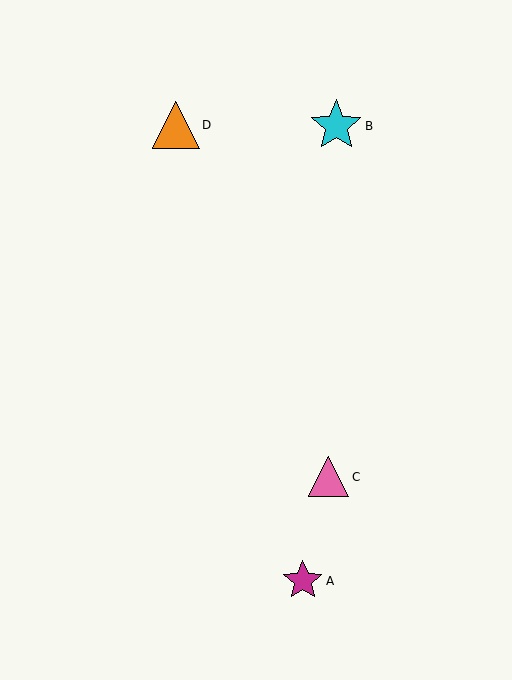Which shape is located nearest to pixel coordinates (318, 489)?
The pink triangle (labeled C) at (329, 477) is nearest to that location.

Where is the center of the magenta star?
The center of the magenta star is at (303, 581).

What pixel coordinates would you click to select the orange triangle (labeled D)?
Click at (176, 125) to select the orange triangle D.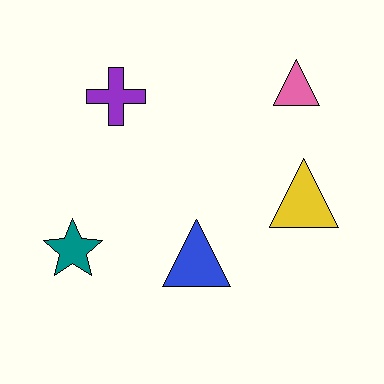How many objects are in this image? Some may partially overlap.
There are 5 objects.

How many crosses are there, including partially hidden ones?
There is 1 cross.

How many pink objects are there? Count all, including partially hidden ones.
There is 1 pink object.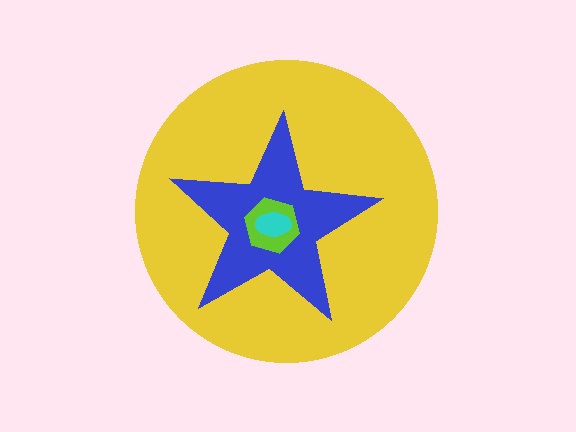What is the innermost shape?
The cyan ellipse.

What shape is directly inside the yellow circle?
The blue star.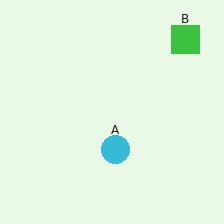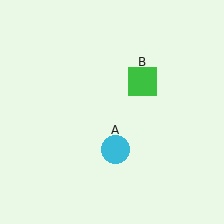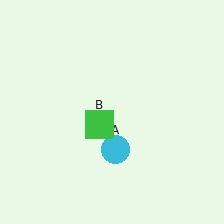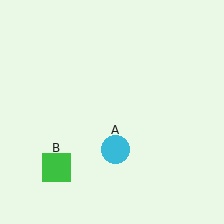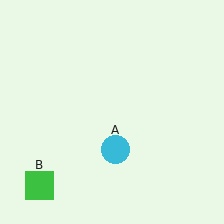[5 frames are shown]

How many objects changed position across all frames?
1 object changed position: green square (object B).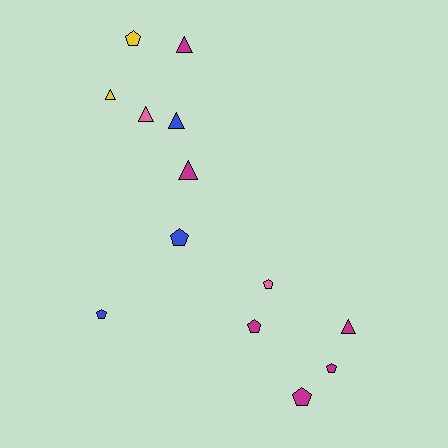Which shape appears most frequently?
Pentagon, with 7 objects.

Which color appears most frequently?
Magenta, with 6 objects.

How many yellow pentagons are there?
There is 1 yellow pentagon.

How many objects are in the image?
There are 13 objects.